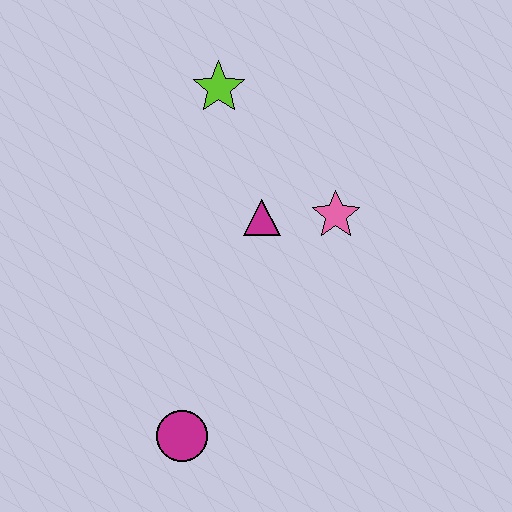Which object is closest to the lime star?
The magenta triangle is closest to the lime star.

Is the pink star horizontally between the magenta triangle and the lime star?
No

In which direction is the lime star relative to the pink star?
The lime star is above the pink star.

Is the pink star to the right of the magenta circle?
Yes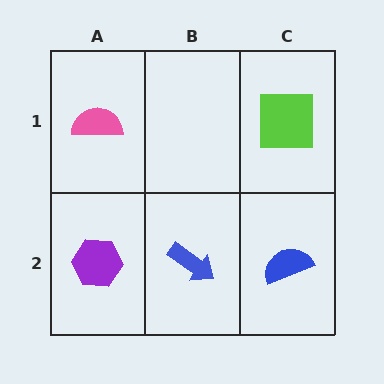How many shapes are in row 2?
3 shapes.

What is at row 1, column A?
A pink semicircle.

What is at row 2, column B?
A blue arrow.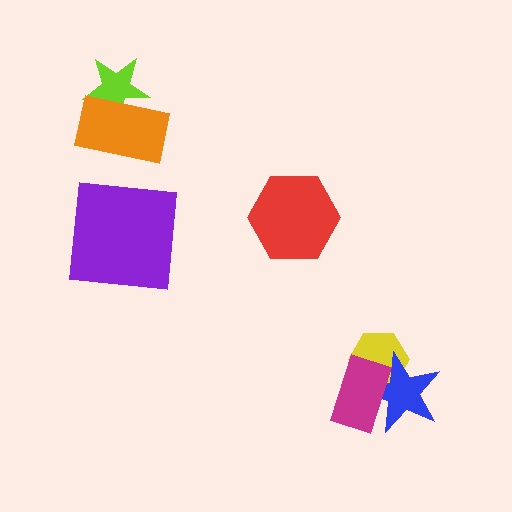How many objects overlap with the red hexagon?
0 objects overlap with the red hexagon.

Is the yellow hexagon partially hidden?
Yes, it is partially covered by another shape.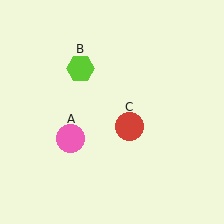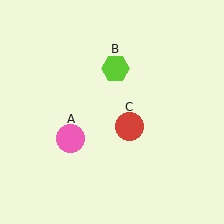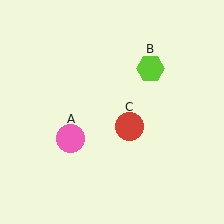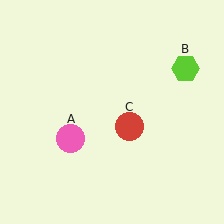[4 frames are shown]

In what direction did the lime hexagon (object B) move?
The lime hexagon (object B) moved right.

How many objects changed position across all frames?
1 object changed position: lime hexagon (object B).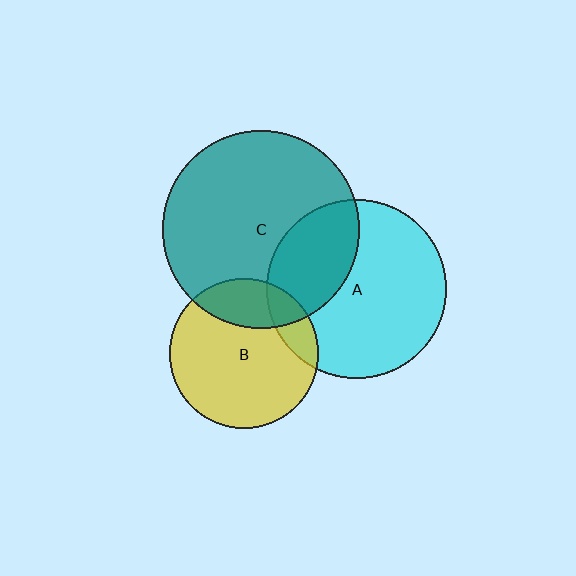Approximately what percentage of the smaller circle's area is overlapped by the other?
Approximately 15%.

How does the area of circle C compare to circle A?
Approximately 1.2 times.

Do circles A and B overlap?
Yes.